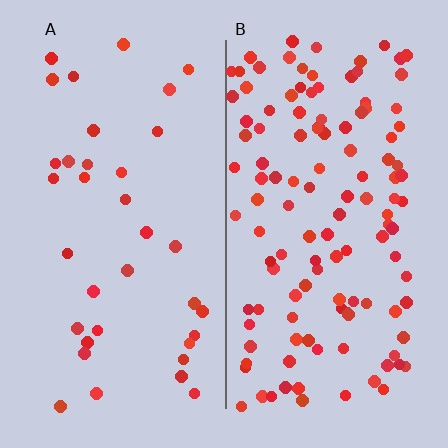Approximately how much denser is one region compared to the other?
Approximately 3.5× — region B over region A.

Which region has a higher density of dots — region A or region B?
B (the right).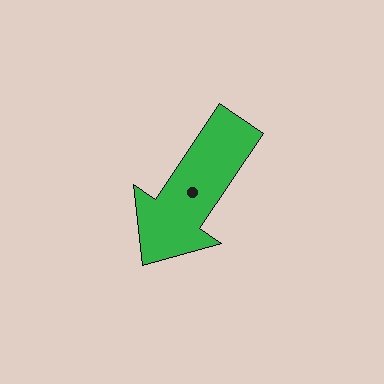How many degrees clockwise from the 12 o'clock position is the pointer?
Approximately 214 degrees.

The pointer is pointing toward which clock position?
Roughly 7 o'clock.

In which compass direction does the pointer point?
Southwest.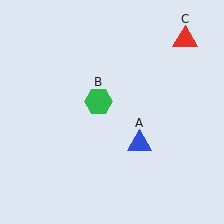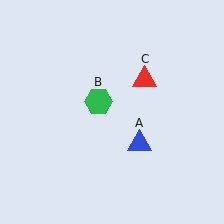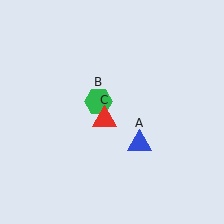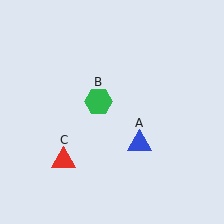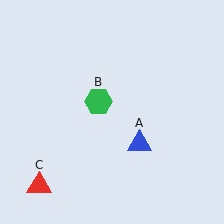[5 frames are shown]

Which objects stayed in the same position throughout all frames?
Blue triangle (object A) and green hexagon (object B) remained stationary.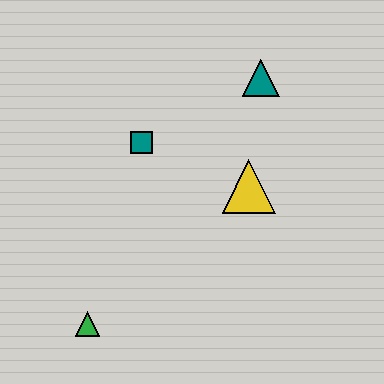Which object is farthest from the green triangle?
The teal triangle is farthest from the green triangle.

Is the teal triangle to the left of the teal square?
No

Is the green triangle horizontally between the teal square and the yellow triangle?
No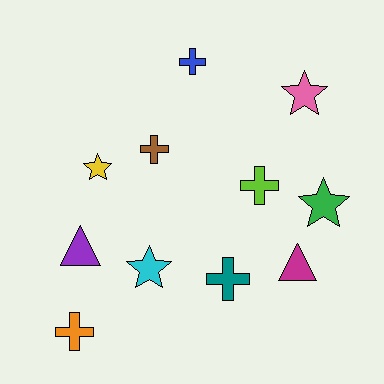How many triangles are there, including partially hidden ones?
There are 2 triangles.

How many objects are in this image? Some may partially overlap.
There are 11 objects.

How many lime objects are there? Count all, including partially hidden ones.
There is 1 lime object.